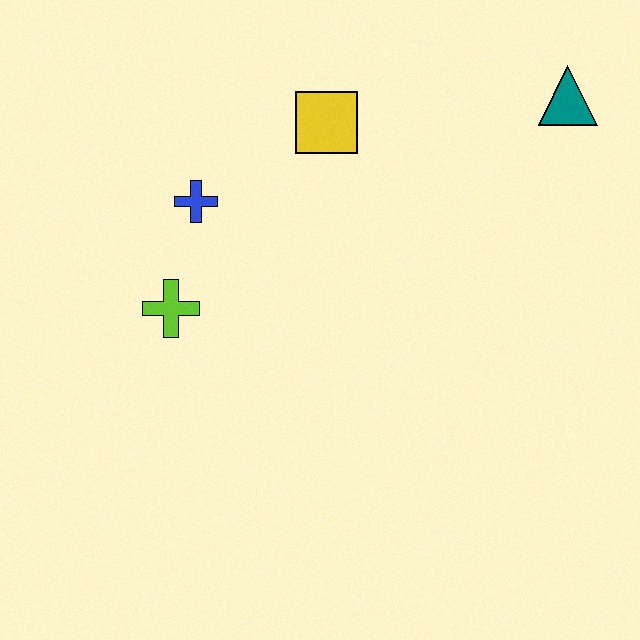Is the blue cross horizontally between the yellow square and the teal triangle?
No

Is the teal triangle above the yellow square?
Yes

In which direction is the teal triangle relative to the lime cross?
The teal triangle is to the right of the lime cross.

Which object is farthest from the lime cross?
The teal triangle is farthest from the lime cross.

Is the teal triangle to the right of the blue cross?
Yes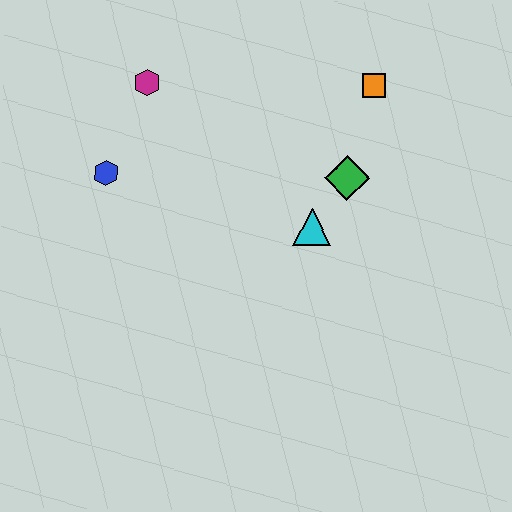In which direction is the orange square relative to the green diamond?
The orange square is above the green diamond.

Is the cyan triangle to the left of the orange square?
Yes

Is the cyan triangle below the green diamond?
Yes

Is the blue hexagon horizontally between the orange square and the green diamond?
No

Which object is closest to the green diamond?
The cyan triangle is closest to the green diamond.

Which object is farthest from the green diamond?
The blue hexagon is farthest from the green diamond.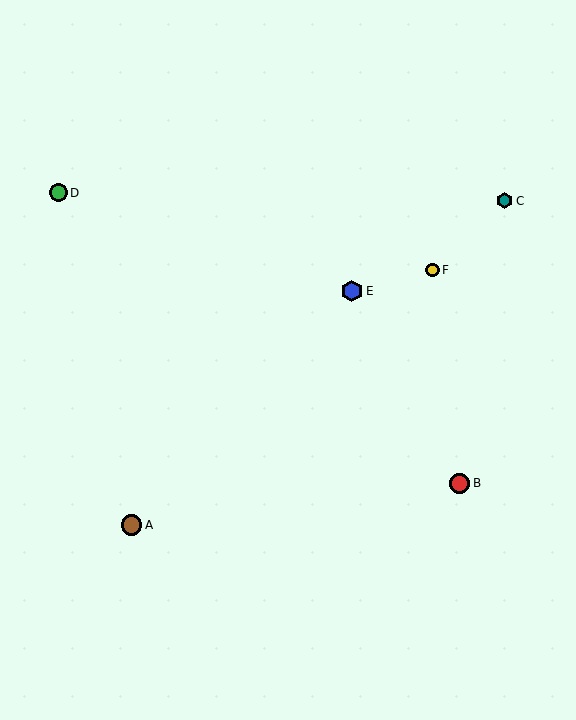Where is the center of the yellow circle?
The center of the yellow circle is at (433, 270).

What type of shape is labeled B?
Shape B is a red circle.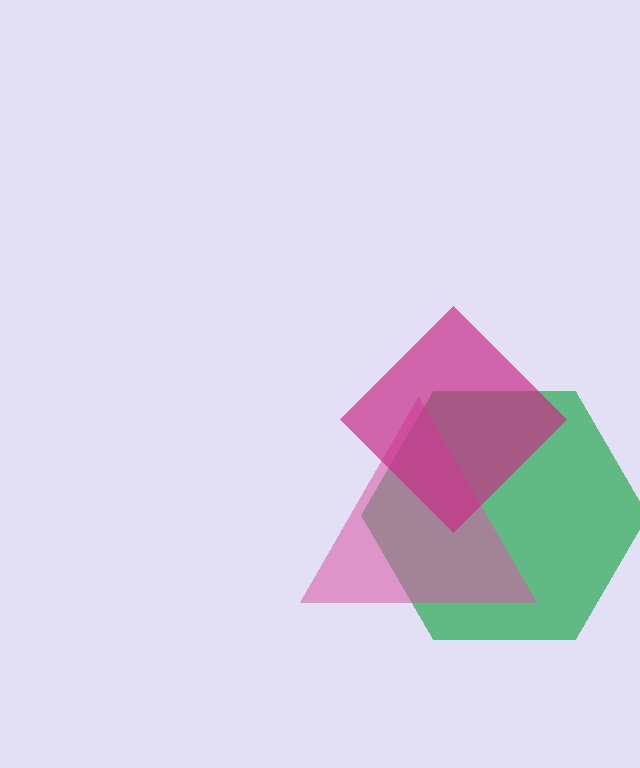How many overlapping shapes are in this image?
There are 3 overlapping shapes in the image.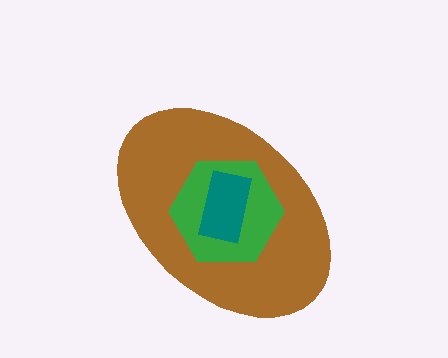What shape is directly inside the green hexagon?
The teal rectangle.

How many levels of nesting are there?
3.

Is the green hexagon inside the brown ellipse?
Yes.